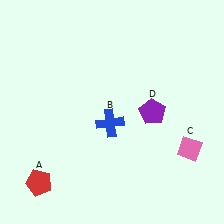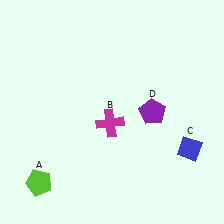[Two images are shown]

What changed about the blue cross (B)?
In Image 1, B is blue. In Image 2, it changed to magenta.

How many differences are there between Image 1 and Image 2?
There are 3 differences between the two images.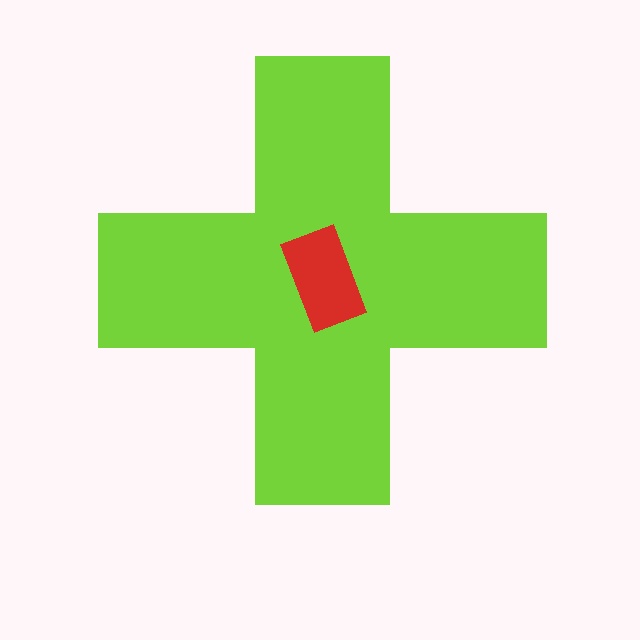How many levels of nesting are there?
2.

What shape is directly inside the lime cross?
The red rectangle.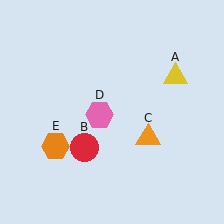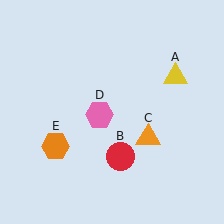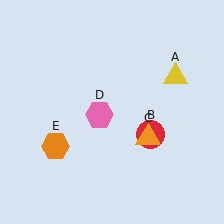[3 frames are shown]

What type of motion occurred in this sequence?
The red circle (object B) rotated counterclockwise around the center of the scene.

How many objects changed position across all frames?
1 object changed position: red circle (object B).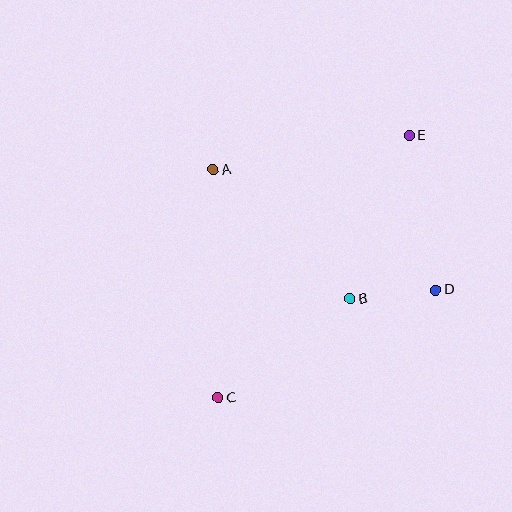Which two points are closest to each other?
Points B and D are closest to each other.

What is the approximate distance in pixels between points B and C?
The distance between B and C is approximately 165 pixels.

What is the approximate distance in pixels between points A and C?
The distance between A and C is approximately 228 pixels.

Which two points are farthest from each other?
Points C and E are farthest from each other.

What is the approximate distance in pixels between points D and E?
The distance between D and E is approximately 157 pixels.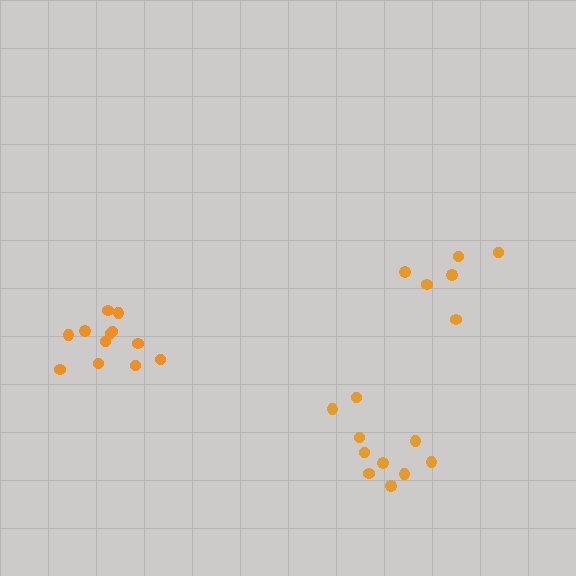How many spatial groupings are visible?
There are 3 spatial groupings.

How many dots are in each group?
Group 1: 6 dots, Group 2: 10 dots, Group 3: 12 dots (28 total).